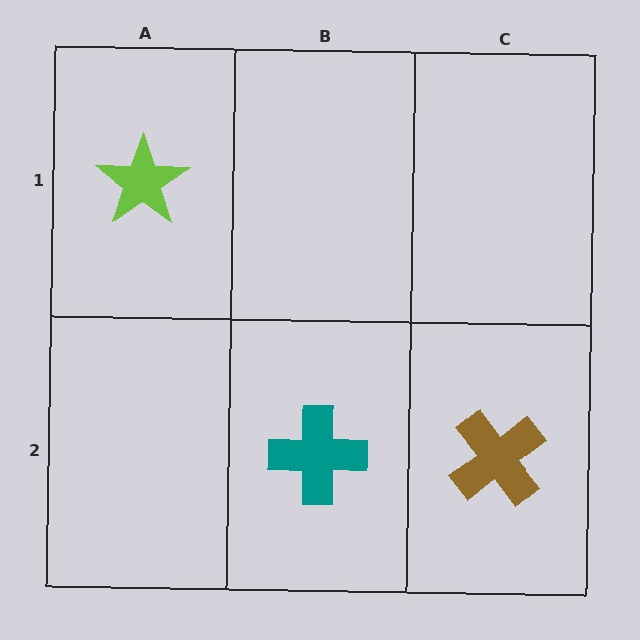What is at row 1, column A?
A lime star.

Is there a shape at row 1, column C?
No, that cell is empty.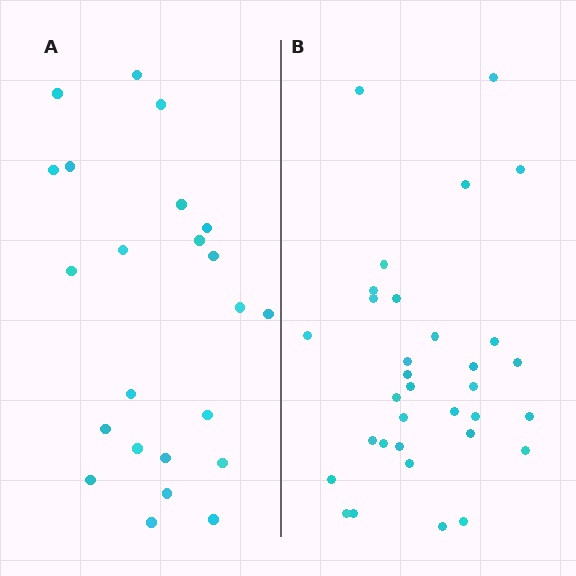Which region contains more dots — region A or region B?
Region B (the right region) has more dots.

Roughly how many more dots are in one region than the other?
Region B has roughly 10 or so more dots than region A.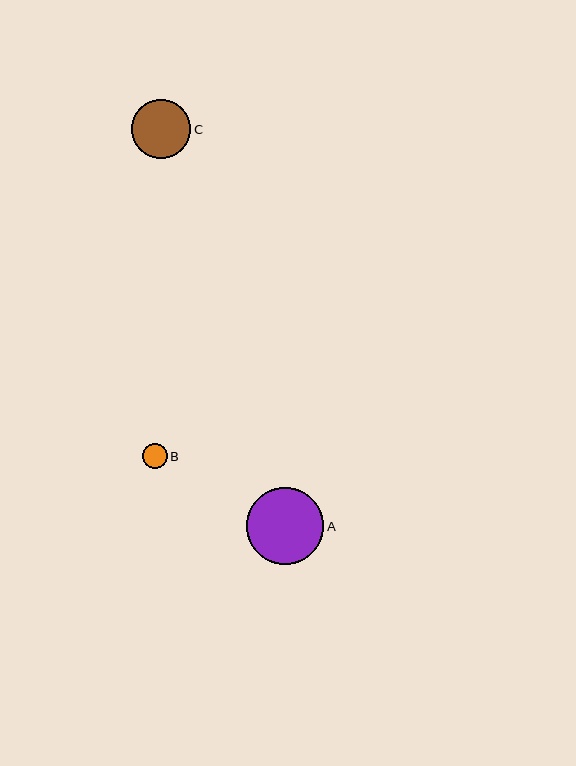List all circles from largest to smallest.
From largest to smallest: A, C, B.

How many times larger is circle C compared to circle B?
Circle C is approximately 2.4 times the size of circle B.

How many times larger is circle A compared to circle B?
Circle A is approximately 3.1 times the size of circle B.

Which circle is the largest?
Circle A is the largest with a size of approximately 77 pixels.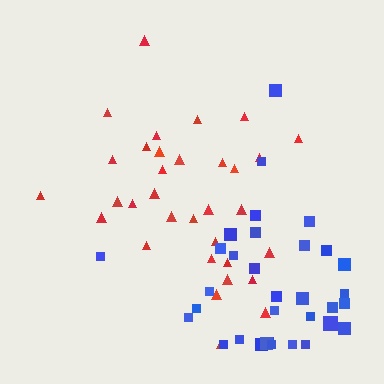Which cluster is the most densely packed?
Blue.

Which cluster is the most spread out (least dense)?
Red.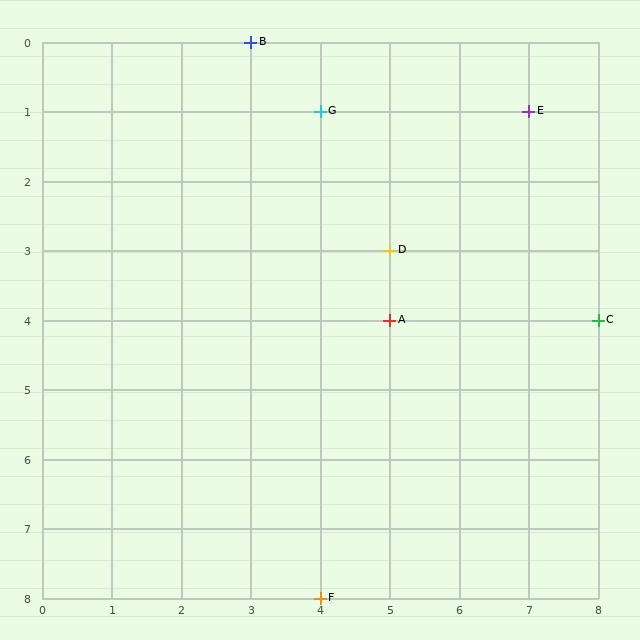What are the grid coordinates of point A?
Point A is at grid coordinates (5, 4).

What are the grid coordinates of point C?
Point C is at grid coordinates (8, 4).